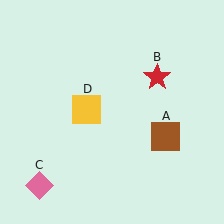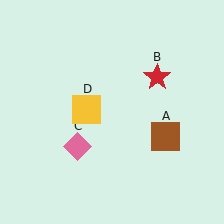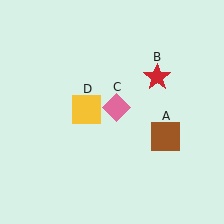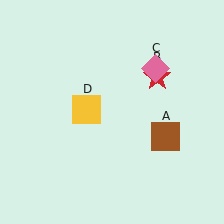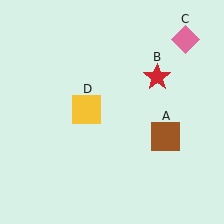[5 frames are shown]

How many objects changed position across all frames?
1 object changed position: pink diamond (object C).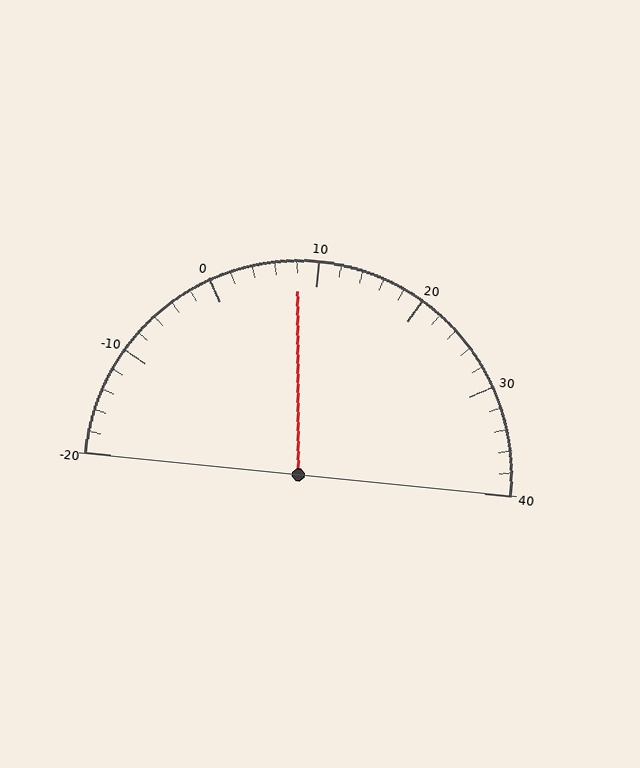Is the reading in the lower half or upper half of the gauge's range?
The reading is in the lower half of the range (-20 to 40).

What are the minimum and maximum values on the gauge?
The gauge ranges from -20 to 40.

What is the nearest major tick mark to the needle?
The nearest major tick mark is 10.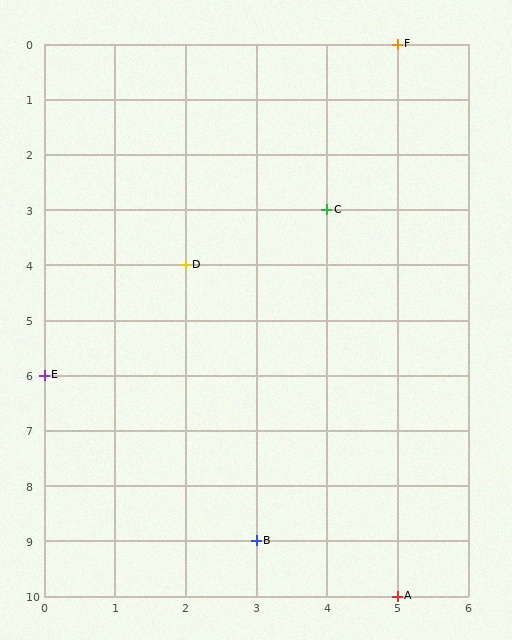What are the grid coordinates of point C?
Point C is at grid coordinates (4, 3).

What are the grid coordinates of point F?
Point F is at grid coordinates (5, 0).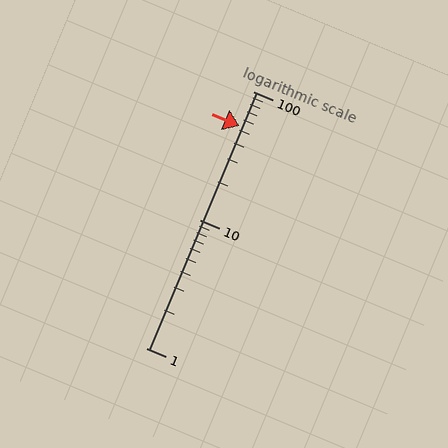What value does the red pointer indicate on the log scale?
The pointer indicates approximately 54.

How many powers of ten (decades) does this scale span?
The scale spans 2 decades, from 1 to 100.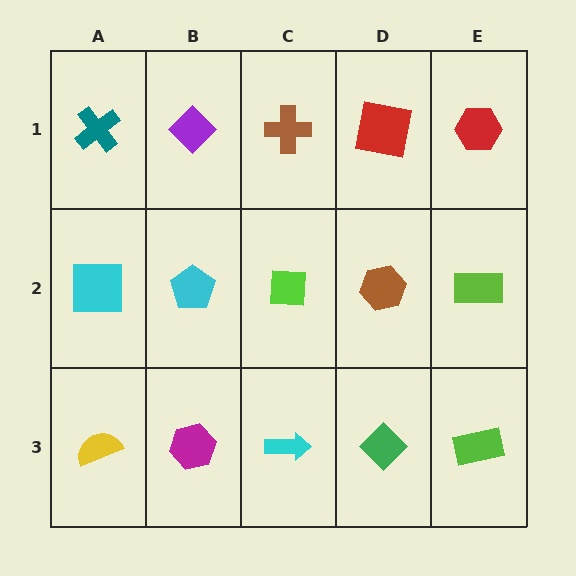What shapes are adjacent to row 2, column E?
A red hexagon (row 1, column E), a lime rectangle (row 3, column E), a brown hexagon (row 2, column D).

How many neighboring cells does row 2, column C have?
4.